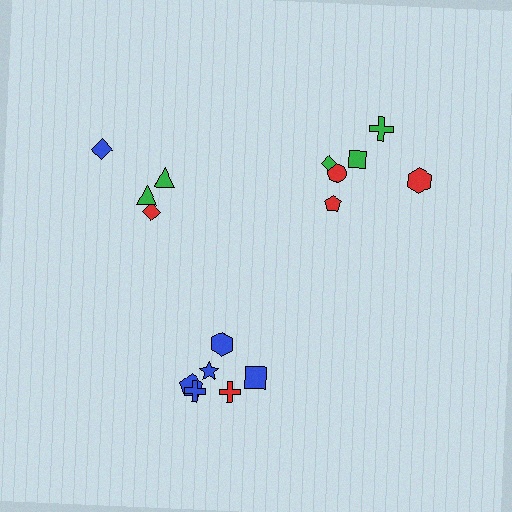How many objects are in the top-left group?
There are 4 objects.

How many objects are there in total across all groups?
There are 16 objects.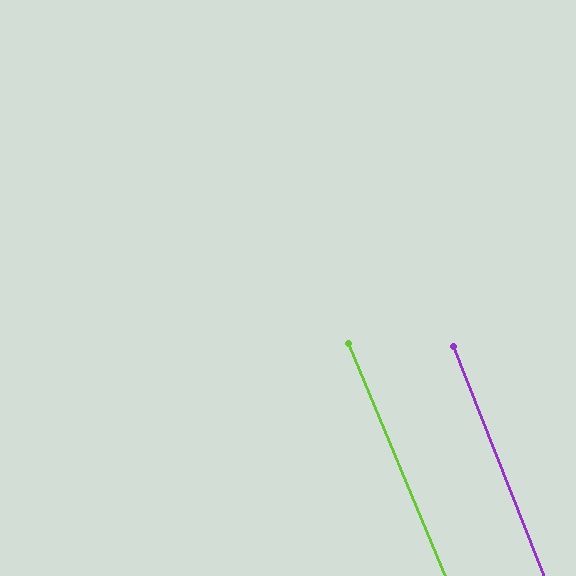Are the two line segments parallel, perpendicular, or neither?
Parallel — their directions differ by only 1.0°.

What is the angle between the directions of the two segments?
Approximately 1 degree.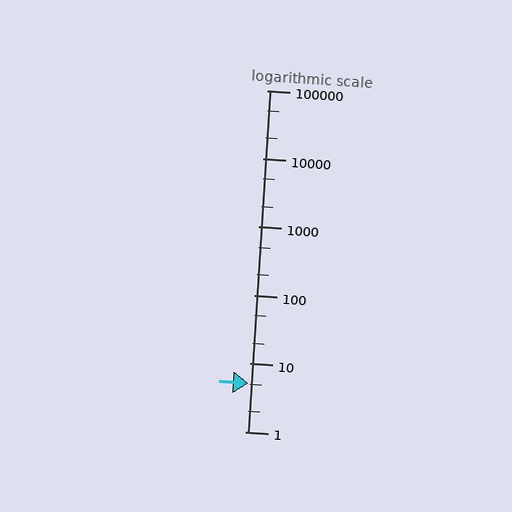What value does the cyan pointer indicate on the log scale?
The pointer indicates approximately 5.2.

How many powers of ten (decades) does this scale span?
The scale spans 5 decades, from 1 to 100000.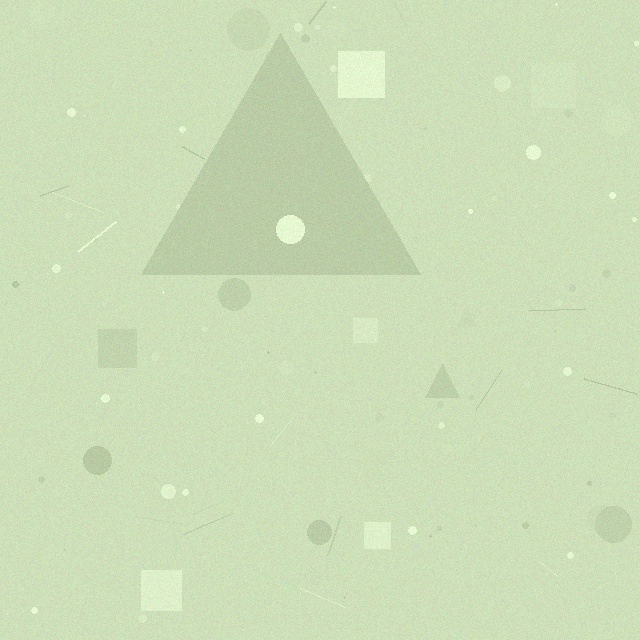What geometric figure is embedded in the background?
A triangle is embedded in the background.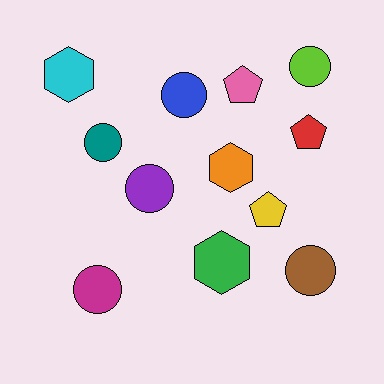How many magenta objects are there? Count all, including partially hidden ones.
There is 1 magenta object.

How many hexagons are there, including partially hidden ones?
There are 3 hexagons.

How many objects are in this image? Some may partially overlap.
There are 12 objects.